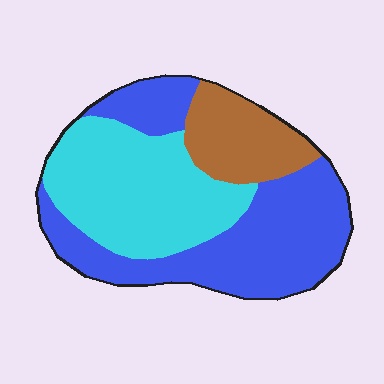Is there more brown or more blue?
Blue.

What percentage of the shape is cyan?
Cyan takes up about three eighths (3/8) of the shape.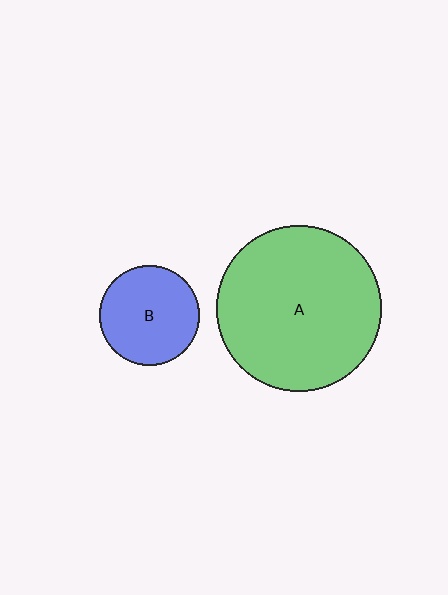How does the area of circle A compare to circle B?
Approximately 2.7 times.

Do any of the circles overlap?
No, none of the circles overlap.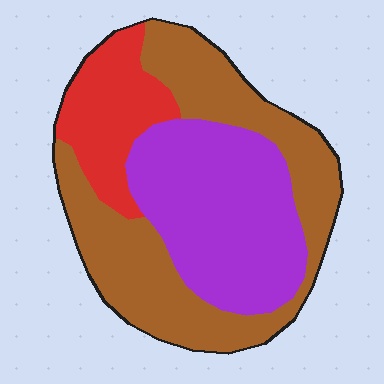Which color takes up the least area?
Red, at roughly 20%.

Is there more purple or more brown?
Brown.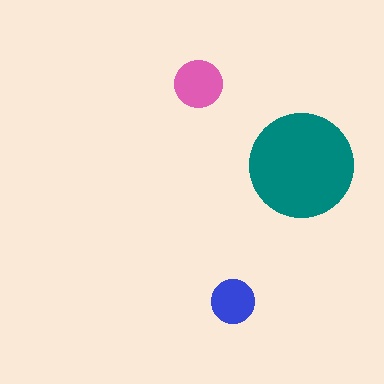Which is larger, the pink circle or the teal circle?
The teal one.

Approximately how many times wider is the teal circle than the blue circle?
About 2.5 times wider.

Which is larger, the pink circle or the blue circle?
The pink one.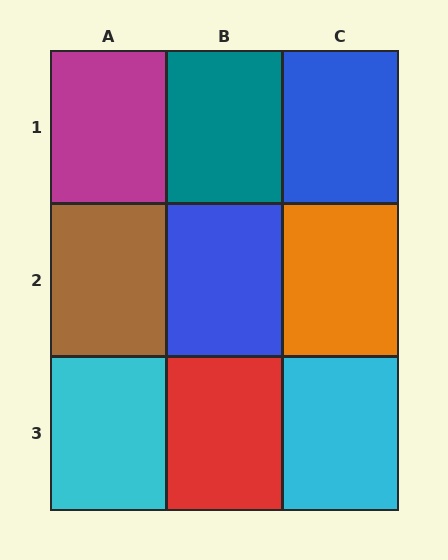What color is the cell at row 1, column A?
Magenta.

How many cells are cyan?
2 cells are cyan.